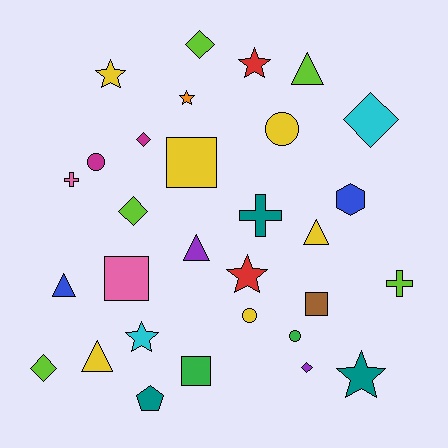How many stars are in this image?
There are 6 stars.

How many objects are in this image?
There are 30 objects.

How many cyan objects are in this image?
There are 2 cyan objects.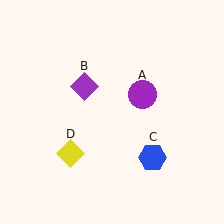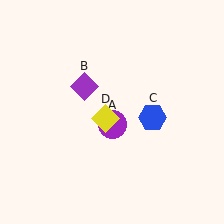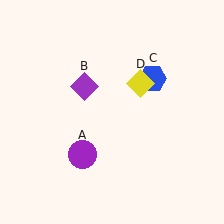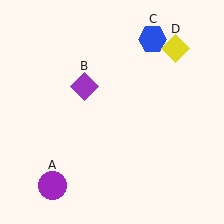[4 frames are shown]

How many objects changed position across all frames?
3 objects changed position: purple circle (object A), blue hexagon (object C), yellow diamond (object D).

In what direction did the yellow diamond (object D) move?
The yellow diamond (object D) moved up and to the right.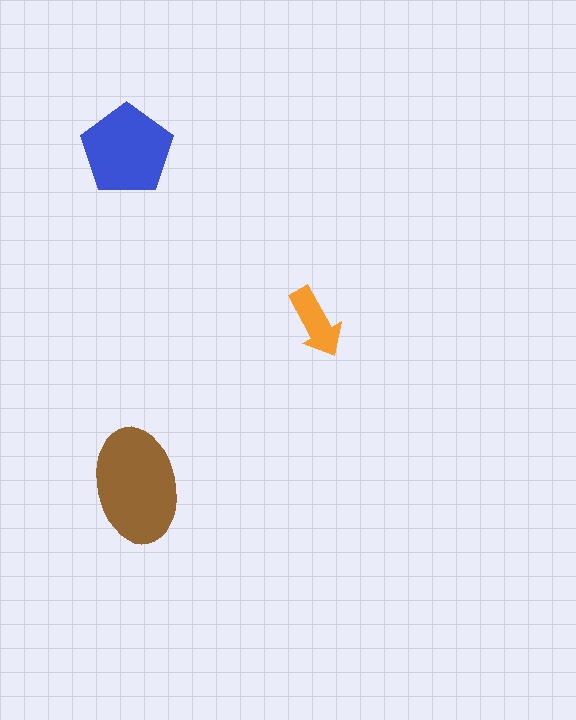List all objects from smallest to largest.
The orange arrow, the blue pentagon, the brown ellipse.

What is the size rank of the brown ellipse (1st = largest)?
1st.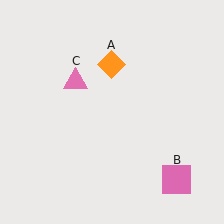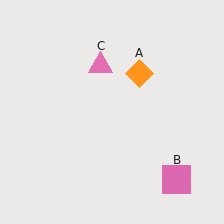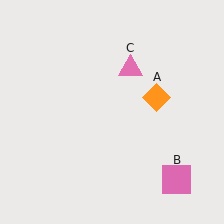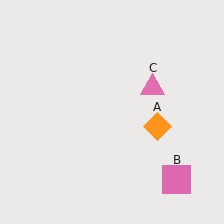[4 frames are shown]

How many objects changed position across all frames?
2 objects changed position: orange diamond (object A), pink triangle (object C).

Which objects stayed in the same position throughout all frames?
Pink square (object B) remained stationary.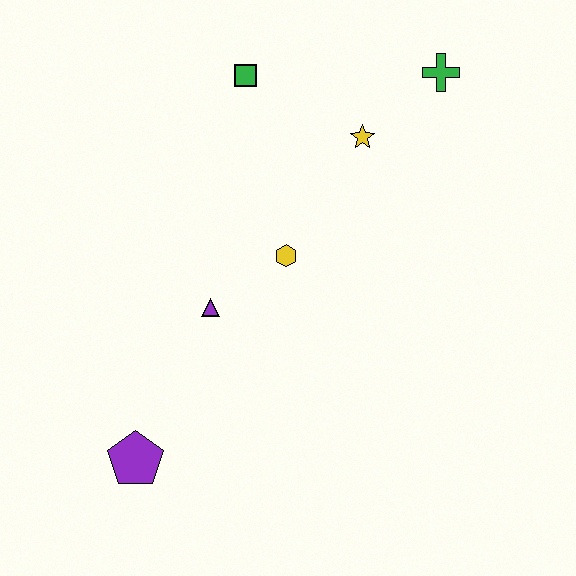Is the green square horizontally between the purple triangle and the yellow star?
Yes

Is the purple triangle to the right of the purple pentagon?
Yes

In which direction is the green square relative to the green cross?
The green square is to the left of the green cross.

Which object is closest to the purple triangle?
The yellow hexagon is closest to the purple triangle.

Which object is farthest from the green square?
The purple pentagon is farthest from the green square.